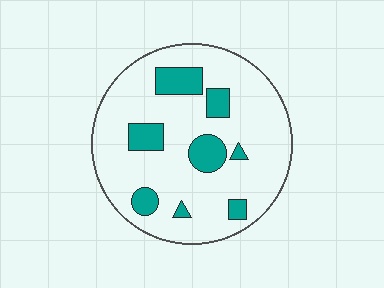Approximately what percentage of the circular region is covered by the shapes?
Approximately 20%.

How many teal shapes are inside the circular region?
8.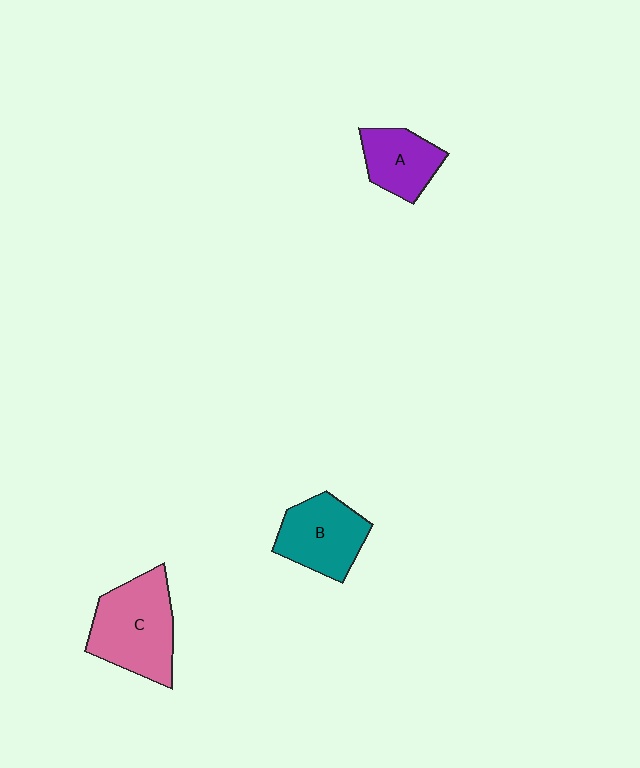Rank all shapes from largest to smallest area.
From largest to smallest: C (pink), B (teal), A (purple).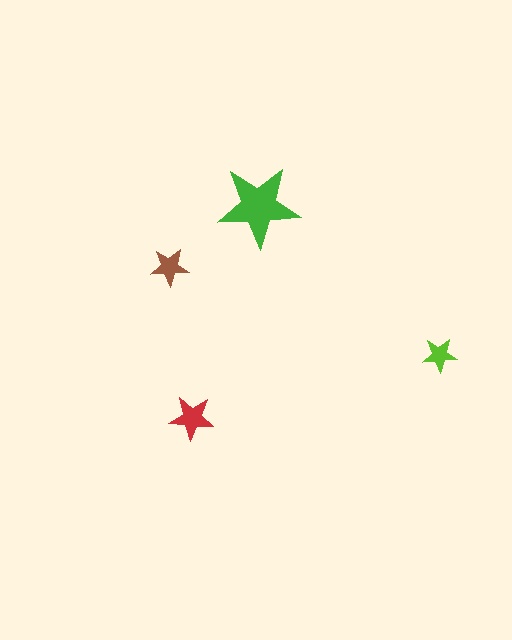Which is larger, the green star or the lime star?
The green one.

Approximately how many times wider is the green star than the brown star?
About 2 times wider.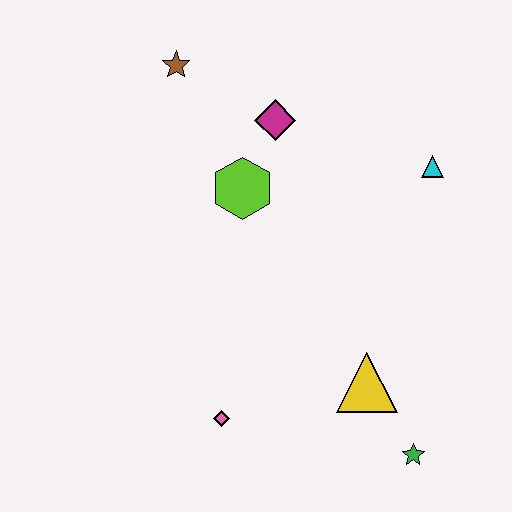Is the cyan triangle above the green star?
Yes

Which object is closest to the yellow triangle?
The green star is closest to the yellow triangle.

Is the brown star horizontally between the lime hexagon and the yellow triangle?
No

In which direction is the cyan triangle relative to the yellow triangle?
The cyan triangle is above the yellow triangle.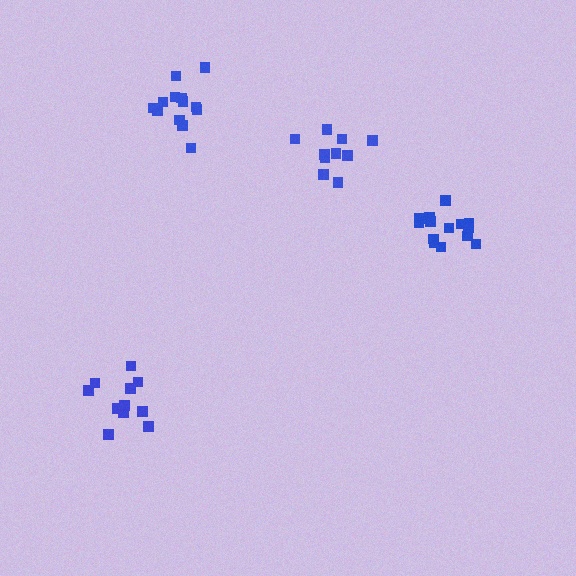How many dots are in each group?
Group 1: 11 dots, Group 2: 14 dots, Group 3: 10 dots, Group 4: 13 dots (48 total).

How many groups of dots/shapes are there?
There are 4 groups.